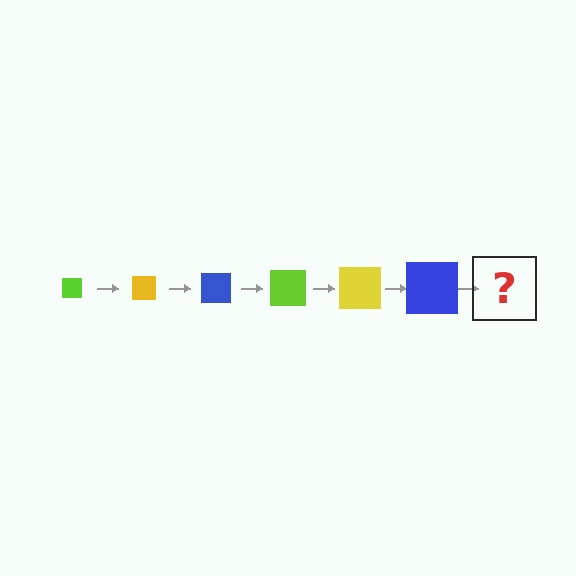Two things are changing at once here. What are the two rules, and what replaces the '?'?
The two rules are that the square grows larger each step and the color cycles through lime, yellow, and blue. The '?' should be a lime square, larger than the previous one.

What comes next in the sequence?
The next element should be a lime square, larger than the previous one.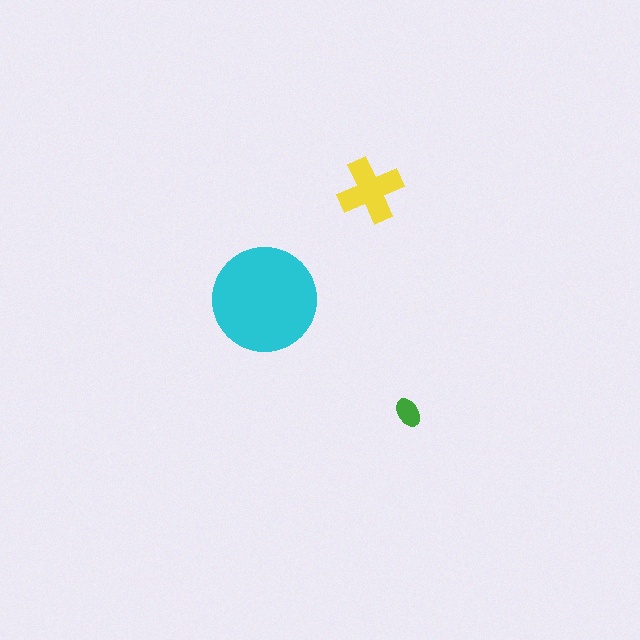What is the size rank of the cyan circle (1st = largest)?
1st.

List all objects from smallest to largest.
The green ellipse, the yellow cross, the cyan circle.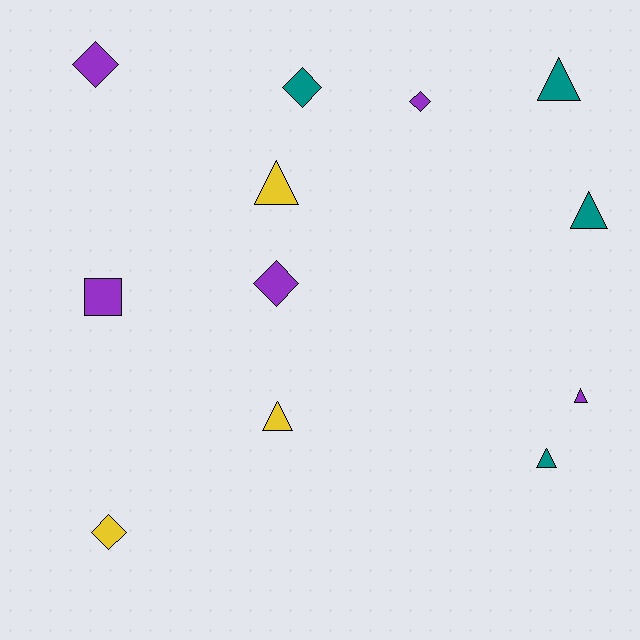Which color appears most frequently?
Purple, with 5 objects.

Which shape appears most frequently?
Triangle, with 6 objects.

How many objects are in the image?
There are 12 objects.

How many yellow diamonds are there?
There is 1 yellow diamond.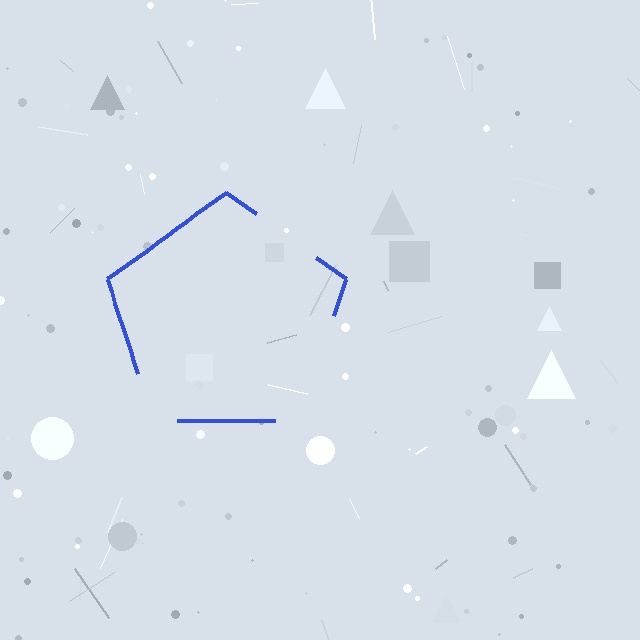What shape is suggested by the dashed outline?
The dashed outline suggests a pentagon.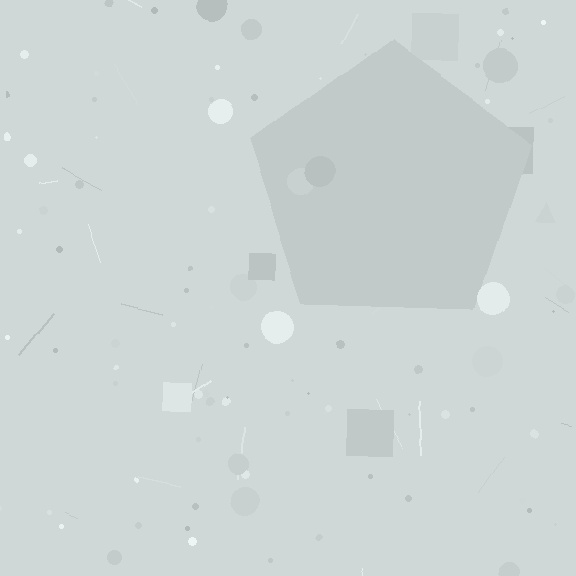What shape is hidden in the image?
A pentagon is hidden in the image.